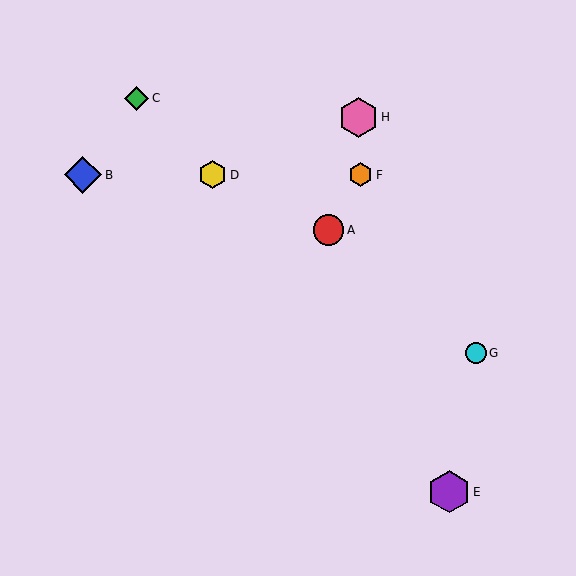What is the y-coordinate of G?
Object G is at y≈353.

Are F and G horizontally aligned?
No, F is at y≈175 and G is at y≈353.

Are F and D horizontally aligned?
Yes, both are at y≈175.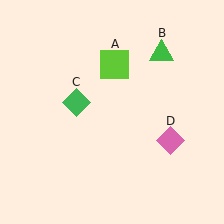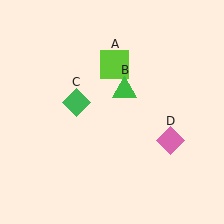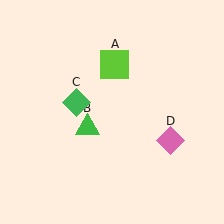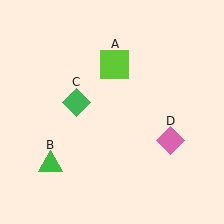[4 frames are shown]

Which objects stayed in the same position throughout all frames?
Lime square (object A) and green diamond (object C) and pink diamond (object D) remained stationary.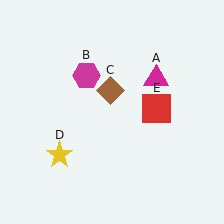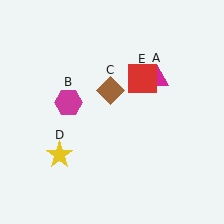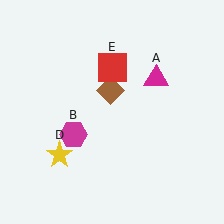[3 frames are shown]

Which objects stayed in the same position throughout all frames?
Magenta triangle (object A) and brown diamond (object C) and yellow star (object D) remained stationary.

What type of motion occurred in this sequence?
The magenta hexagon (object B), red square (object E) rotated counterclockwise around the center of the scene.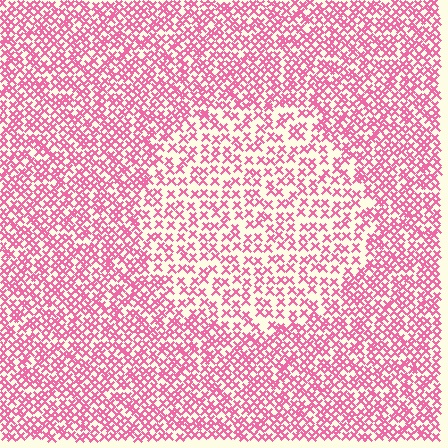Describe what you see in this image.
The image contains small pink elements arranged at two different densities. A circle-shaped region is visible where the elements are less densely packed than the surrounding area.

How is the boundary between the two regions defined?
The boundary is defined by a change in element density (approximately 1.8x ratio). All elements are the same color, size, and shape.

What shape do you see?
I see a circle.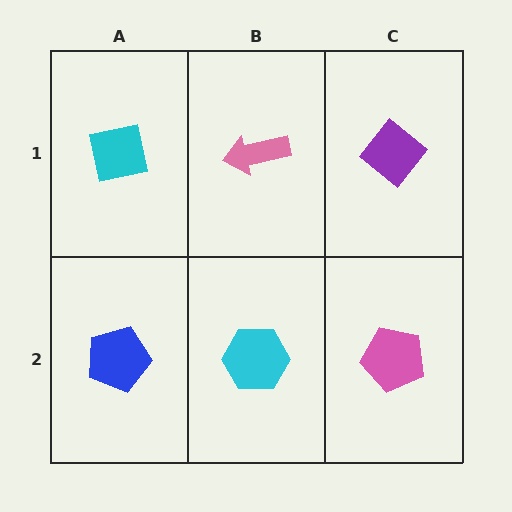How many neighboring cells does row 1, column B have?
3.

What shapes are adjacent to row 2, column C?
A purple diamond (row 1, column C), a cyan hexagon (row 2, column B).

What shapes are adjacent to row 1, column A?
A blue pentagon (row 2, column A), a pink arrow (row 1, column B).